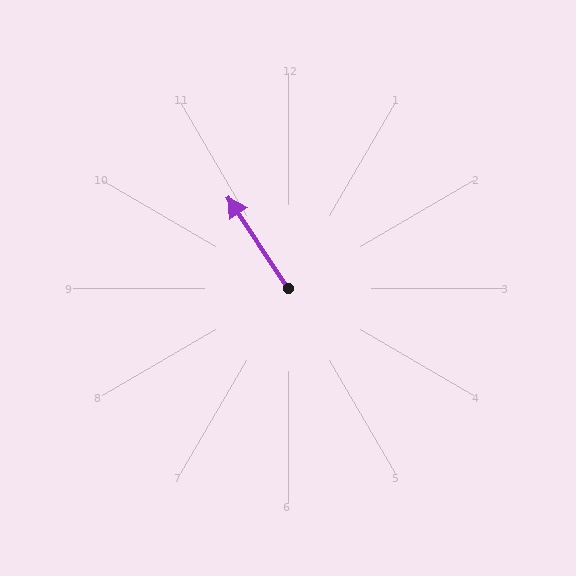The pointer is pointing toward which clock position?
Roughly 11 o'clock.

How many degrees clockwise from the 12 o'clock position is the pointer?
Approximately 327 degrees.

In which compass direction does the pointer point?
Northwest.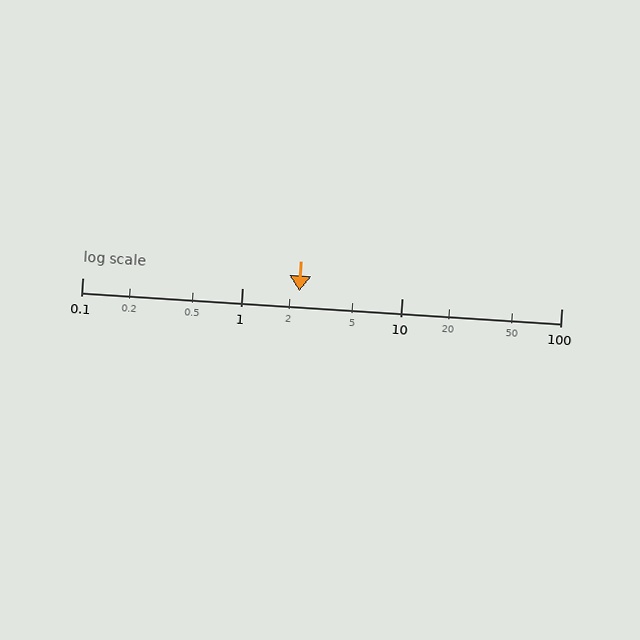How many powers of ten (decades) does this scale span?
The scale spans 3 decades, from 0.1 to 100.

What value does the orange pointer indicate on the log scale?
The pointer indicates approximately 2.3.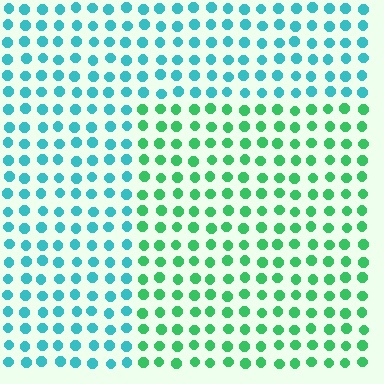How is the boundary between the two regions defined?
The boundary is defined purely by a slight shift in hue (about 44 degrees). Spacing, size, and orientation are identical on both sides.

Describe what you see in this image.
The image is filled with small cyan elements in a uniform arrangement. A rectangle-shaped region is visible where the elements are tinted to a slightly different hue, forming a subtle color boundary.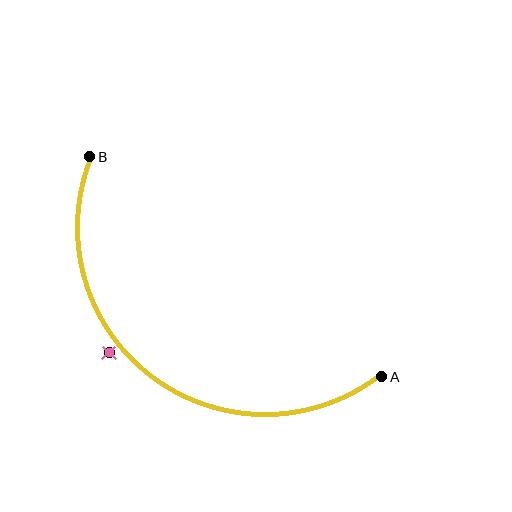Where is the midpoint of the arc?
The arc midpoint is the point on the curve farthest from the straight line joining A and B. It sits below and to the left of that line.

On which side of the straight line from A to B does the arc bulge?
The arc bulges below and to the left of the straight line connecting A and B.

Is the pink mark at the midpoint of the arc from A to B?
No — the pink mark does not lie on the arc at all. It sits slightly outside the curve.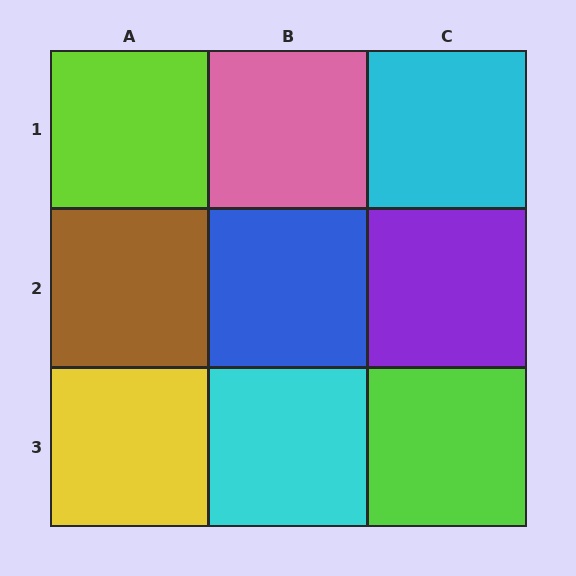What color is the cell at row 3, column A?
Yellow.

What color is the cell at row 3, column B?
Cyan.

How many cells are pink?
1 cell is pink.